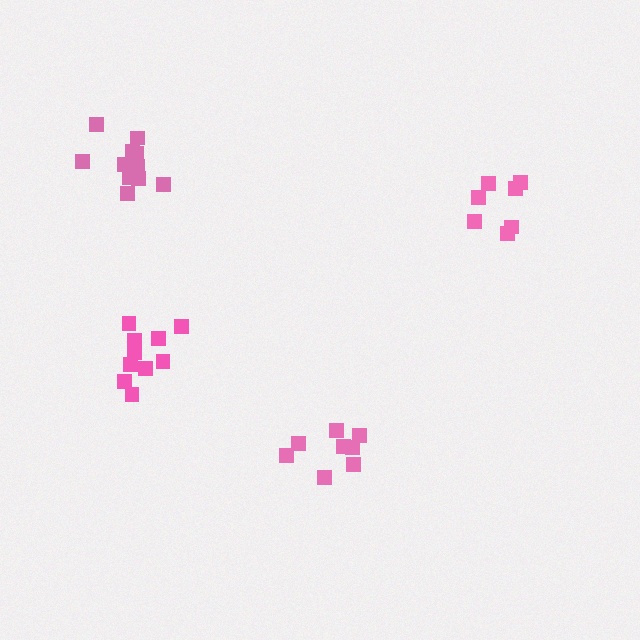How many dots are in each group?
Group 1: 8 dots, Group 2: 7 dots, Group 3: 10 dots, Group 4: 12 dots (37 total).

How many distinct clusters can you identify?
There are 4 distinct clusters.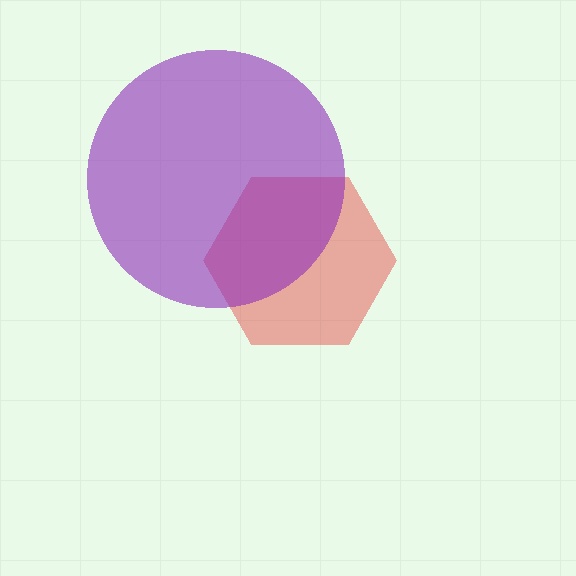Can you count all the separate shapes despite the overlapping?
Yes, there are 2 separate shapes.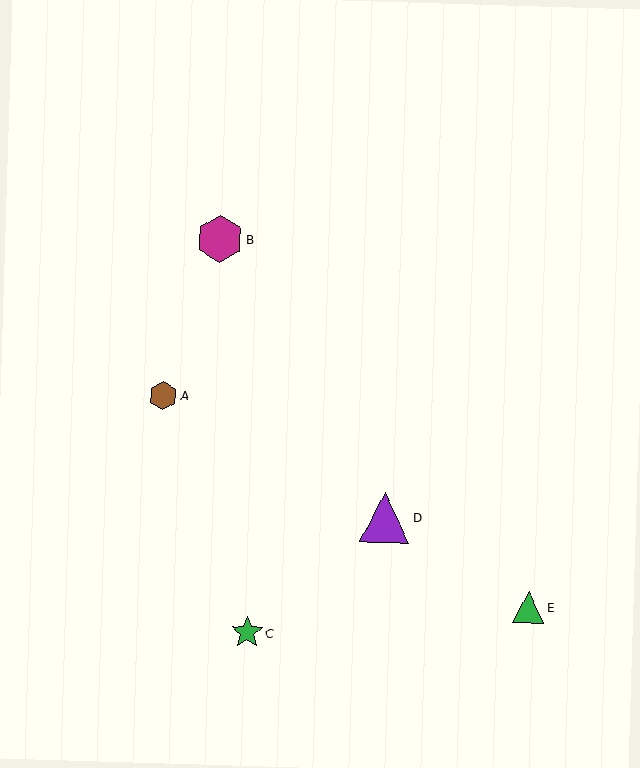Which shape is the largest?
The purple triangle (labeled D) is the largest.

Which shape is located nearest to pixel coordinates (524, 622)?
The green triangle (labeled E) at (529, 608) is nearest to that location.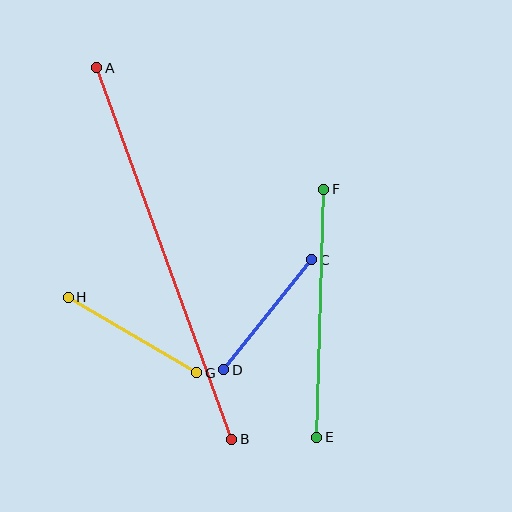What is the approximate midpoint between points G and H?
The midpoint is at approximately (133, 335) pixels.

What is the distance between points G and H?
The distance is approximately 149 pixels.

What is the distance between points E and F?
The distance is approximately 248 pixels.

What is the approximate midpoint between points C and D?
The midpoint is at approximately (268, 315) pixels.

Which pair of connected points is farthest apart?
Points A and B are farthest apart.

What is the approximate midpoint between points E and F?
The midpoint is at approximately (320, 313) pixels.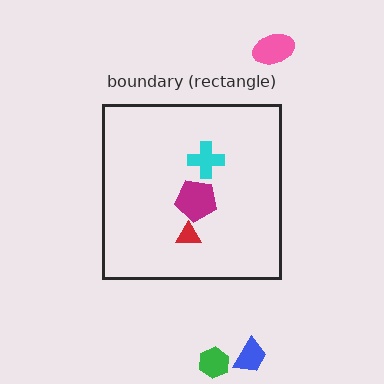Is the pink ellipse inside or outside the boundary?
Outside.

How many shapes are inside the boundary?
3 inside, 3 outside.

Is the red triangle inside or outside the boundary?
Inside.